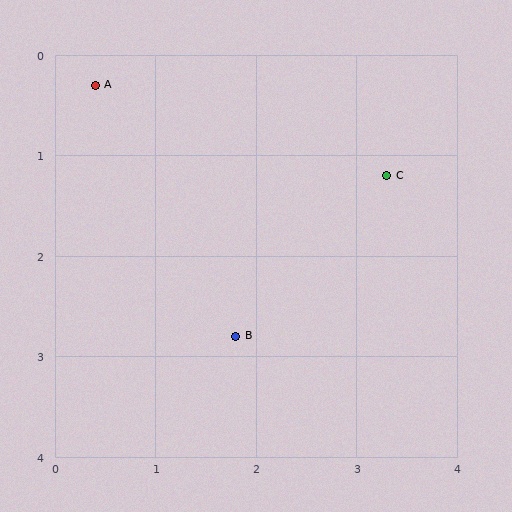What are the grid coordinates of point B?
Point B is at approximately (1.8, 2.8).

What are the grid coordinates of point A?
Point A is at approximately (0.4, 0.3).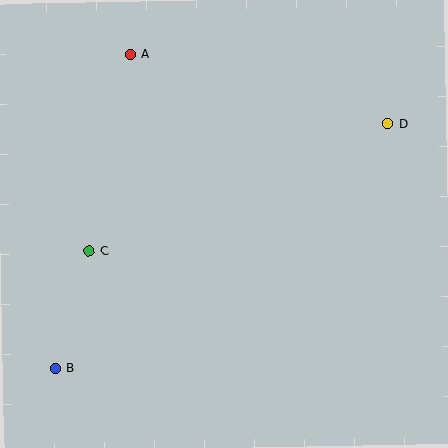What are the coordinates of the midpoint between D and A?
The midpoint between D and A is at (259, 89).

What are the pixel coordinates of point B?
Point B is at (55, 369).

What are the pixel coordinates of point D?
Point D is at (388, 124).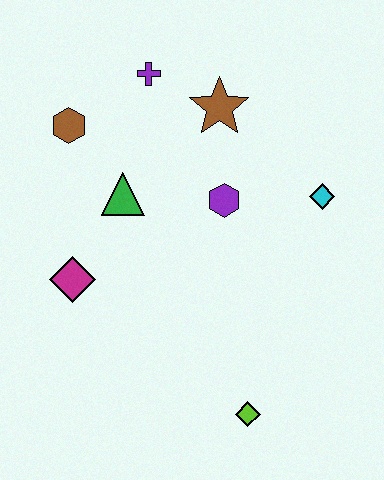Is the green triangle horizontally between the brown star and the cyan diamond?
No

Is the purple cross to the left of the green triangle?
No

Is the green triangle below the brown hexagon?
Yes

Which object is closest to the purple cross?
The brown star is closest to the purple cross.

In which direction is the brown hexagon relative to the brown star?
The brown hexagon is to the left of the brown star.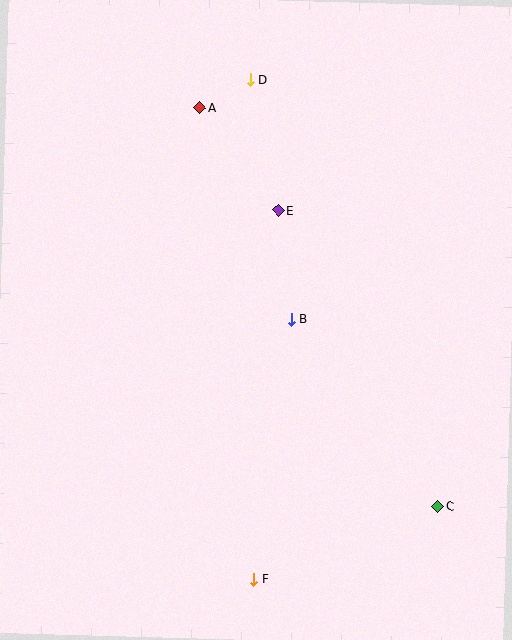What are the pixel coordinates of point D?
Point D is at (250, 79).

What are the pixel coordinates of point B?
Point B is at (291, 319).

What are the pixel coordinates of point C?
Point C is at (438, 506).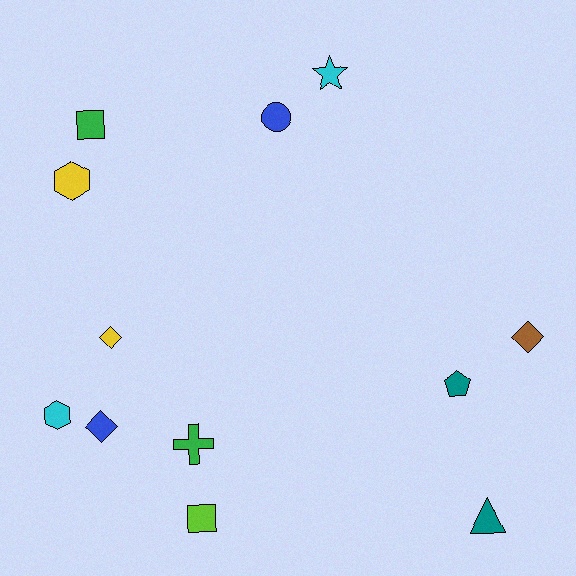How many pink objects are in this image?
There are no pink objects.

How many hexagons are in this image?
There are 2 hexagons.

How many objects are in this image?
There are 12 objects.